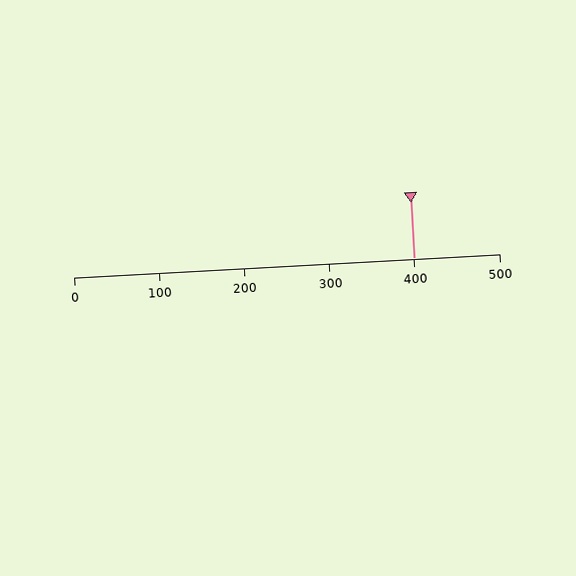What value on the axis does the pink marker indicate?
The marker indicates approximately 400.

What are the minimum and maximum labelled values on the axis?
The axis runs from 0 to 500.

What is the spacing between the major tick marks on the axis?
The major ticks are spaced 100 apart.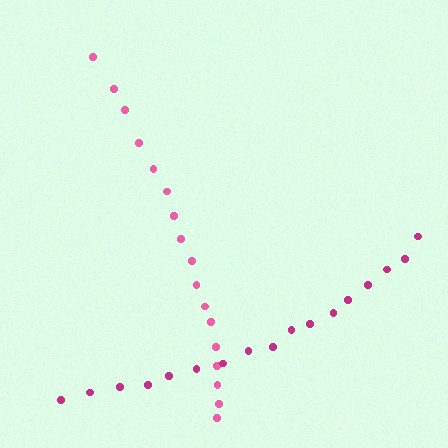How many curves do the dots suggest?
There are 2 distinct paths.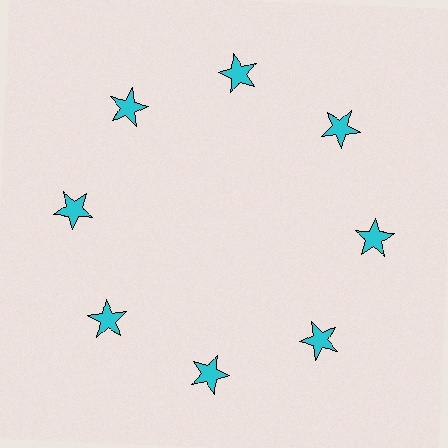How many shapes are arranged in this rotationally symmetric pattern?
There are 8 shapes, arranged in 8 groups of 1.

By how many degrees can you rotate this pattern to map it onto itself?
The pattern maps onto itself every 45 degrees of rotation.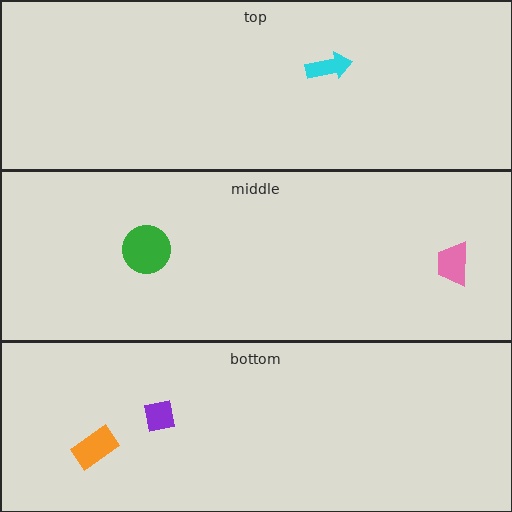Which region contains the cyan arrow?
The top region.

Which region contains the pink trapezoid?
The middle region.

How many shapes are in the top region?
1.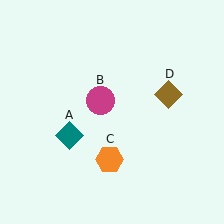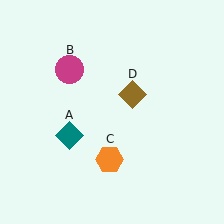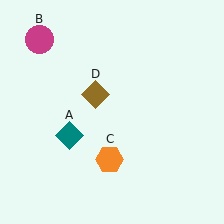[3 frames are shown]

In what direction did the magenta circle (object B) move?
The magenta circle (object B) moved up and to the left.